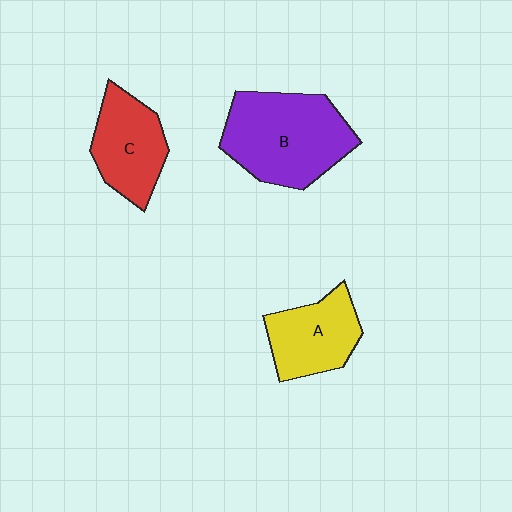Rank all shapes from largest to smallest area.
From largest to smallest: B (purple), C (red), A (yellow).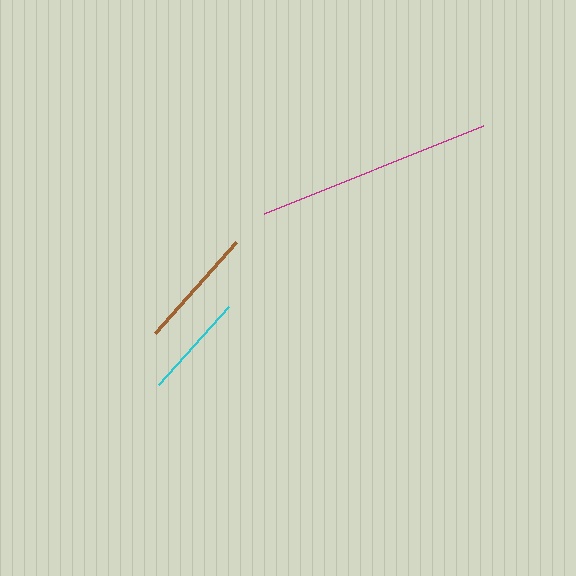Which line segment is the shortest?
The cyan line is the shortest at approximately 105 pixels.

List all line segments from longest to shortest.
From longest to shortest: magenta, brown, cyan.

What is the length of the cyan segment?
The cyan segment is approximately 105 pixels long.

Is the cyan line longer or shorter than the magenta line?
The magenta line is longer than the cyan line.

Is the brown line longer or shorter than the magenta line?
The magenta line is longer than the brown line.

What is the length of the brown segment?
The brown segment is approximately 122 pixels long.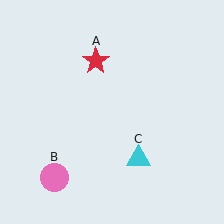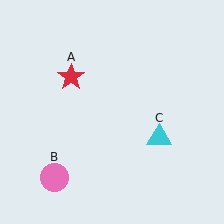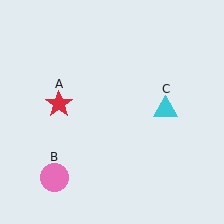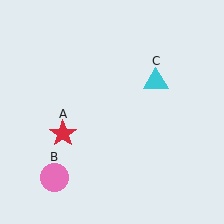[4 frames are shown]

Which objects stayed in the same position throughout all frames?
Pink circle (object B) remained stationary.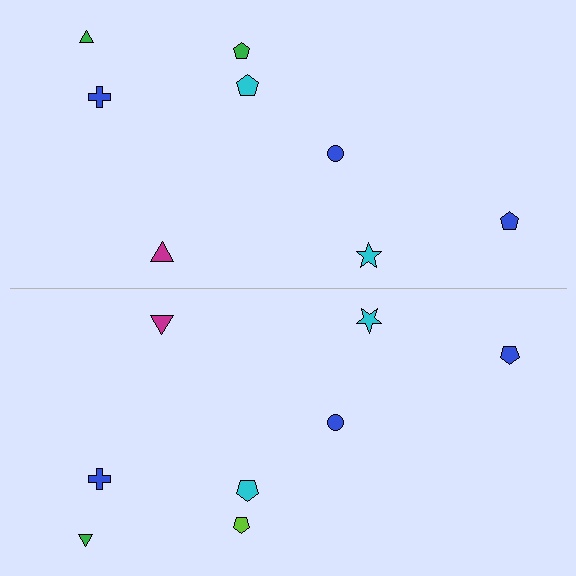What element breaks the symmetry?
The lime pentagon on the bottom side breaks the symmetry — its mirror counterpart is green.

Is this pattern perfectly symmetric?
No, the pattern is not perfectly symmetric. The lime pentagon on the bottom side breaks the symmetry — its mirror counterpart is green.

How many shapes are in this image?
There are 16 shapes in this image.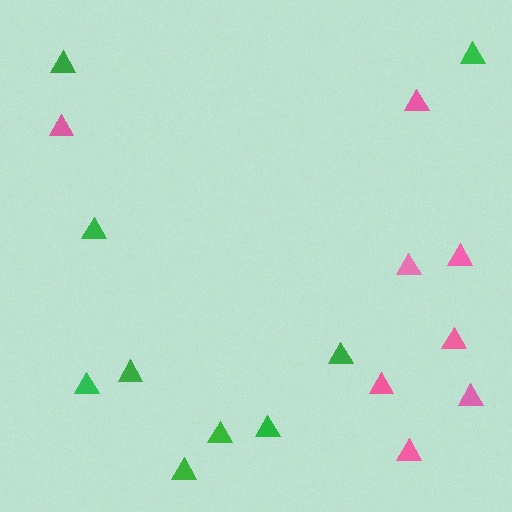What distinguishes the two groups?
There are 2 groups: one group of green triangles (9) and one group of pink triangles (8).